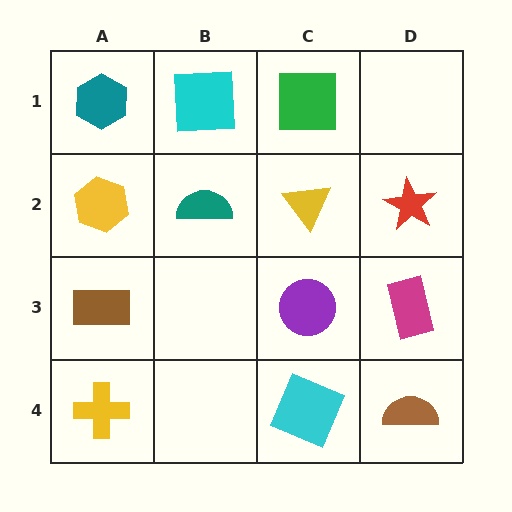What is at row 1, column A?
A teal hexagon.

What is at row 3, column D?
A magenta rectangle.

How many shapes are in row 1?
3 shapes.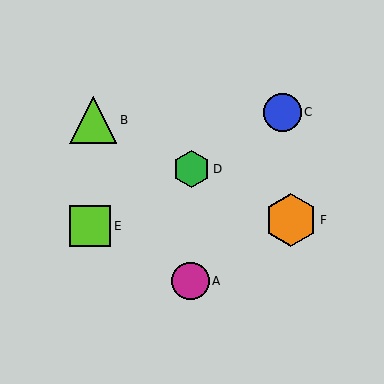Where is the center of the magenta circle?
The center of the magenta circle is at (190, 281).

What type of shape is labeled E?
Shape E is a lime square.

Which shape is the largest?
The orange hexagon (labeled F) is the largest.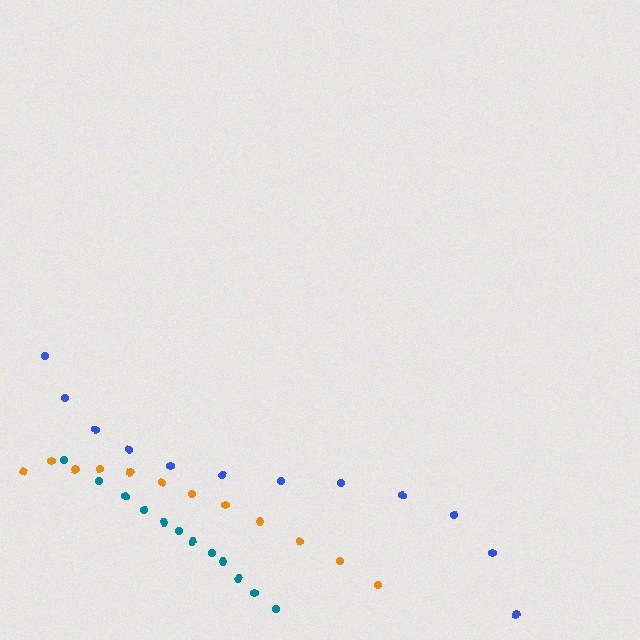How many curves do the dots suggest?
There are 3 distinct paths.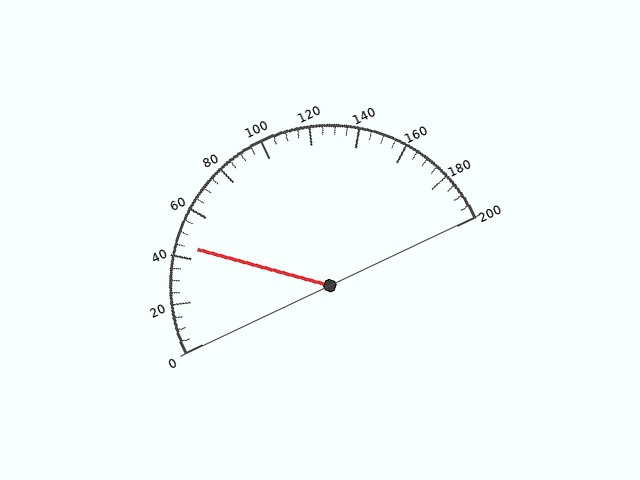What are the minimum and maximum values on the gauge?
The gauge ranges from 0 to 200.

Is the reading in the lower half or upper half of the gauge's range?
The reading is in the lower half of the range (0 to 200).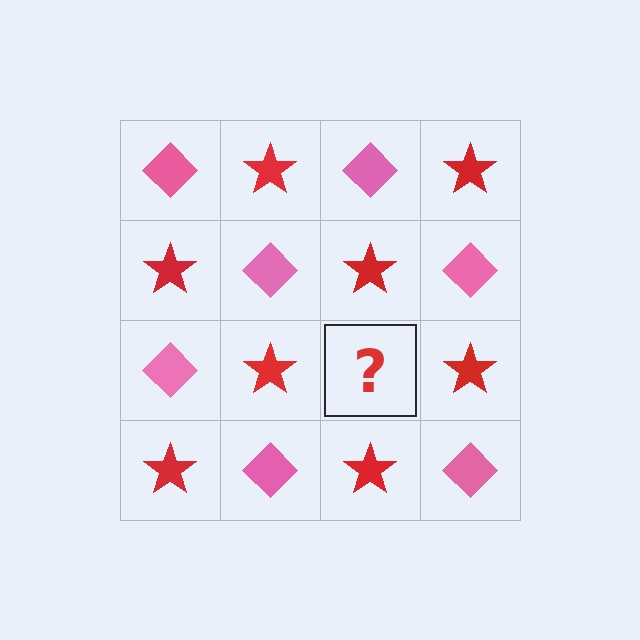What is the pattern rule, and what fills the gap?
The rule is that it alternates pink diamond and red star in a checkerboard pattern. The gap should be filled with a pink diamond.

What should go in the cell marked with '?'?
The missing cell should contain a pink diamond.